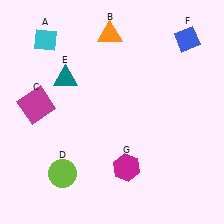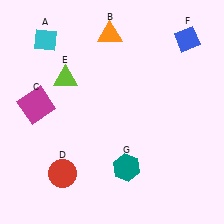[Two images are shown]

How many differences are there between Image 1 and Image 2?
There are 3 differences between the two images.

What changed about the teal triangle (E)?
In Image 1, E is teal. In Image 2, it changed to lime.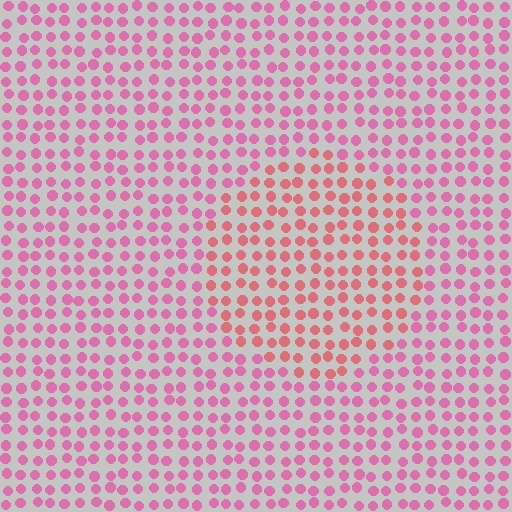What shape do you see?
I see a circle.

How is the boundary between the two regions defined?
The boundary is defined purely by a slight shift in hue (about 29 degrees). Spacing, size, and orientation are identical on both sides.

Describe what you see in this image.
The image is filled with small pink elements in a uniform arrangement. A circle-shaped region is visible where the elements are tinted to a slightly different hue, forming a subtle color boundary.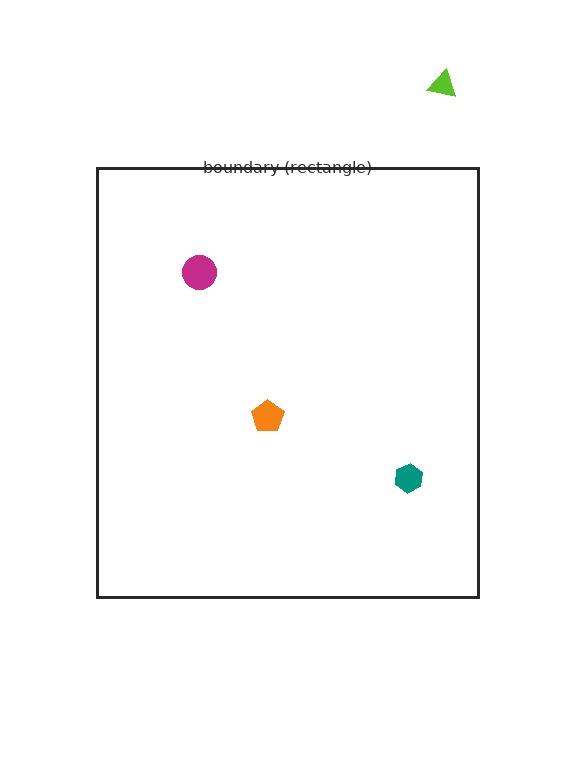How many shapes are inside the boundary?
3 inside, 1 outside.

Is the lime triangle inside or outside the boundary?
Outside.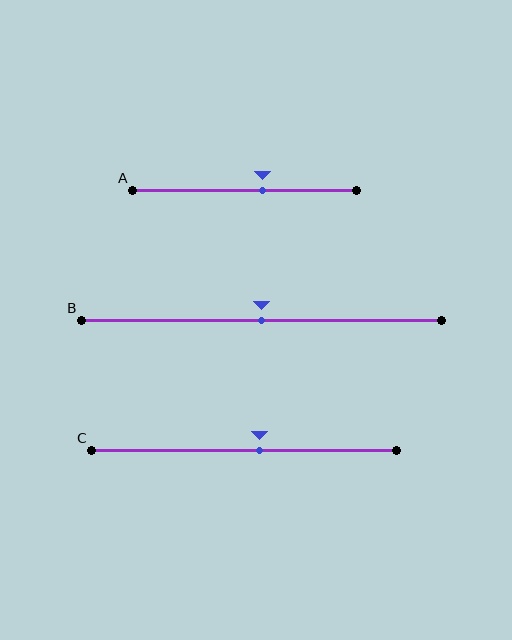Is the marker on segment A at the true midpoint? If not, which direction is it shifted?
No, the marker on segment A is shifted to the right by about 8% of the segment length.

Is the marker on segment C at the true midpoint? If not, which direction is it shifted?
No, the marker on segment C is shifted to the right by about 5% of the segment length.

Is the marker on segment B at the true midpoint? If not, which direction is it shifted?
Yes, the marker on segment B is at the true midpoint.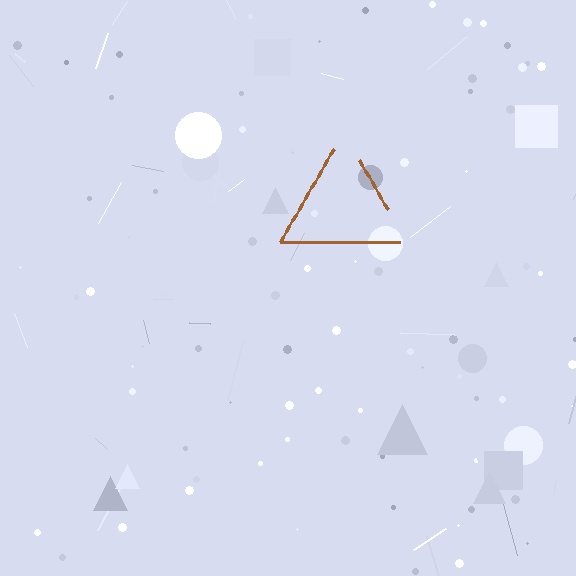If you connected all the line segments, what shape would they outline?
They would outline a triangle.